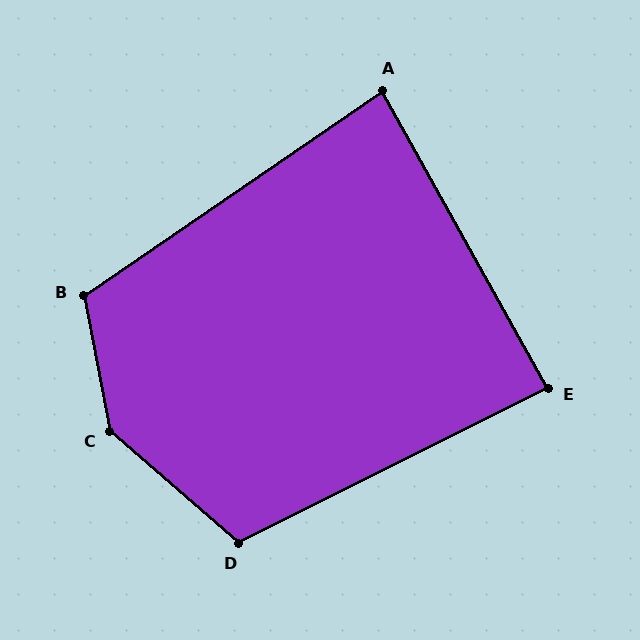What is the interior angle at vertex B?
Approximately 113 degrees (obtuse).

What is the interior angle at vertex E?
Approximately 88 degrees (approximately right).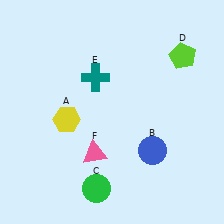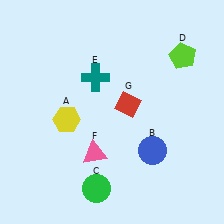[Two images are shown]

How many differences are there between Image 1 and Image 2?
There is 1 difference between the two images.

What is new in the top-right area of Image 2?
A red diamond (G) was added in the top-right area of Image 2.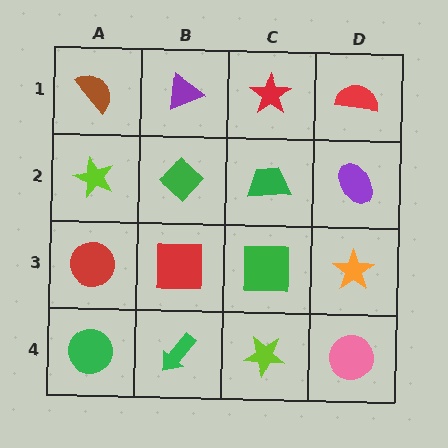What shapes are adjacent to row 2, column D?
A red semicircle (row 1, column D), an orange star (row 3, column D), a green trapezoid (row 2, column C).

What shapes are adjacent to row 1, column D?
A purple ellipse (row 2, column D), a red star (row 1, column C).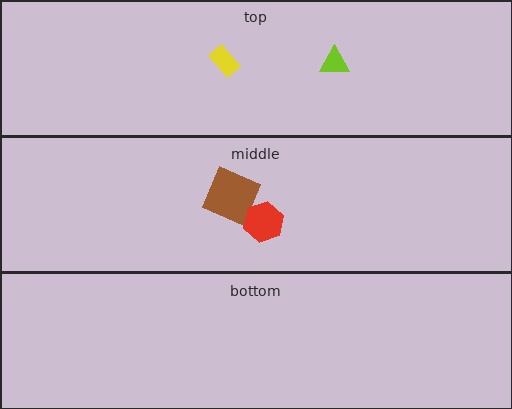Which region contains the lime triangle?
The top region.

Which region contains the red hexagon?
The middle region.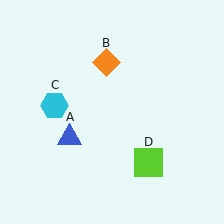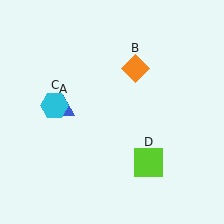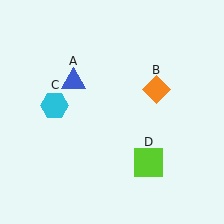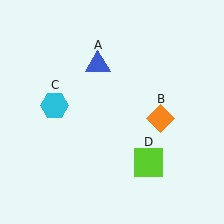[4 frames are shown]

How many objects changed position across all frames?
2 objects changed position: blue triangle (object A), orange diamond (object B).